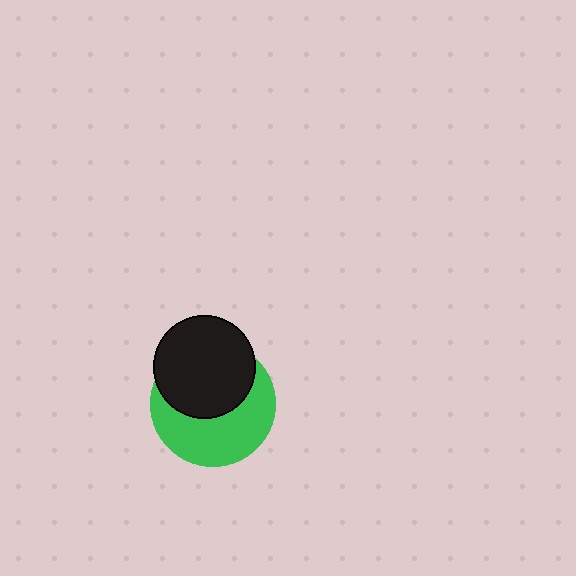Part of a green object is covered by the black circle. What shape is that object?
It is a circle.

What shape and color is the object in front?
The object in front is a black circle.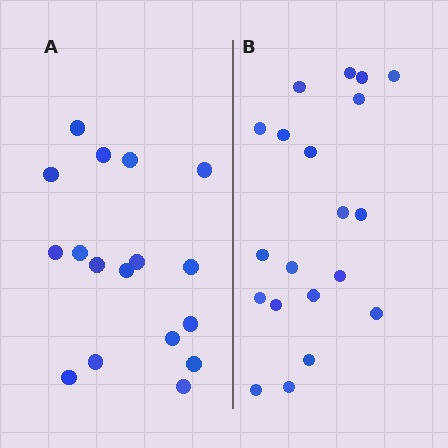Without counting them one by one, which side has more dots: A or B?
Region B (the right region) has more dots.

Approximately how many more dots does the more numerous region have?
Region B has just a few more — roughly 2 or 3 more dots than region A.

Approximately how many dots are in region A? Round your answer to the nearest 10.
About 20 dots. (The exact count is 17, which rounds to 20.)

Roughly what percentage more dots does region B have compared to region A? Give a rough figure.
About 20% more.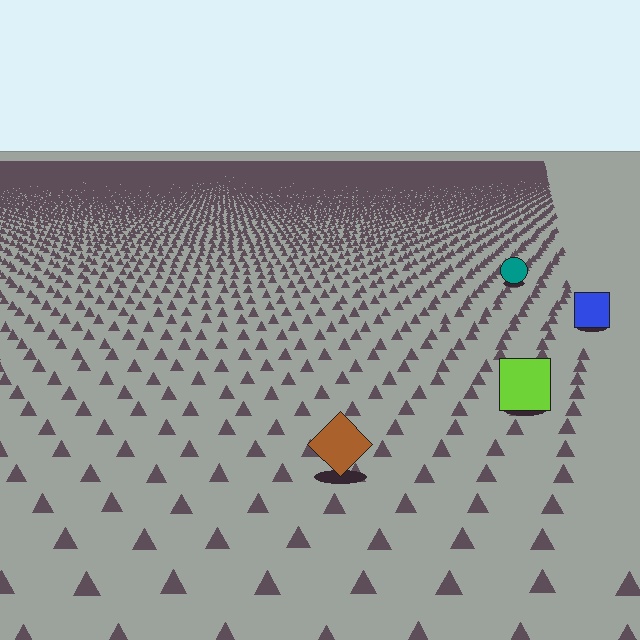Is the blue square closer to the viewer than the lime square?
No. The lime square is closer — you can tell from the texture gradient: the ground texture is coarser near it.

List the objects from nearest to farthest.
From nearest to farthest: the brown diamond, the lime square, the blue square, the teal circle.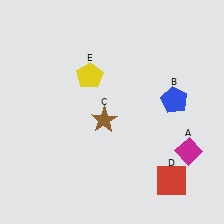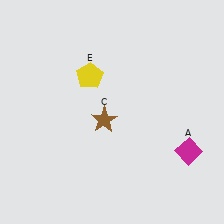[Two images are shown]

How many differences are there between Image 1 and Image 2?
There are 2 differences between the two images.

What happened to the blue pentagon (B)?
The blue pentagon (B) was removed in Image 2. It was in the top-right area of Image 1.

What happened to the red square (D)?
The red square (D) was removed in Image 2. It was in the bottom-right area of Image 1.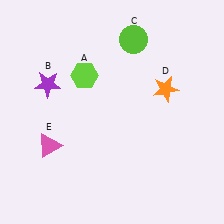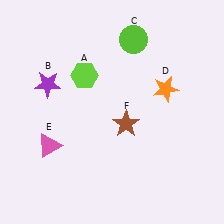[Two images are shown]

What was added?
A brown star (F) was added in Image 2.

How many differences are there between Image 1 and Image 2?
There is 1 difference between the two images.